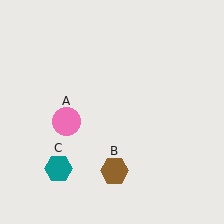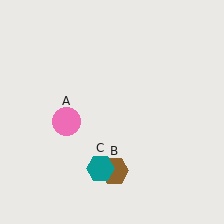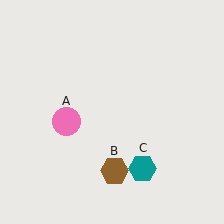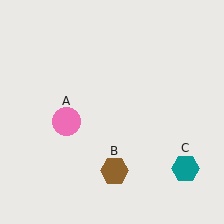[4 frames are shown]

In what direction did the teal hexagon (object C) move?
The teal hexagon (object C) moved right.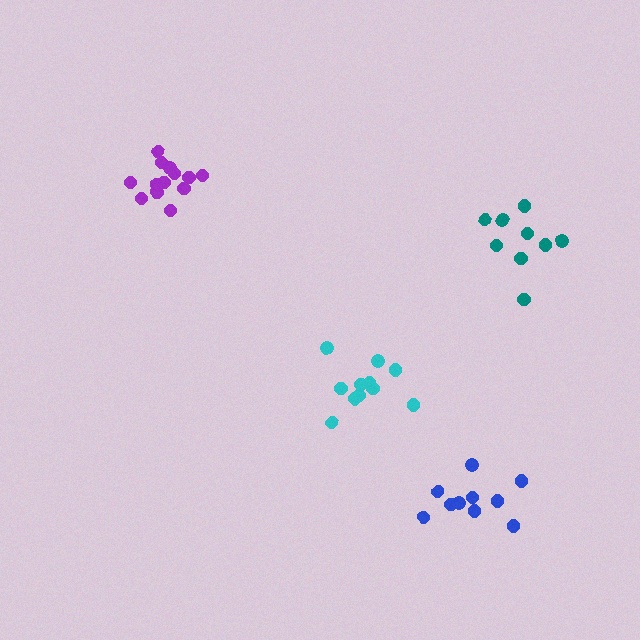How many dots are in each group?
Group 1: 11 dots, Group 2: 9 dots, Group 3: 13 dots, Group 4: 10 dots (43 total).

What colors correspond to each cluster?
The clusters are colored: cyan, teal, purple, blue.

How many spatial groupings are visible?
There are 4 spatial groupings.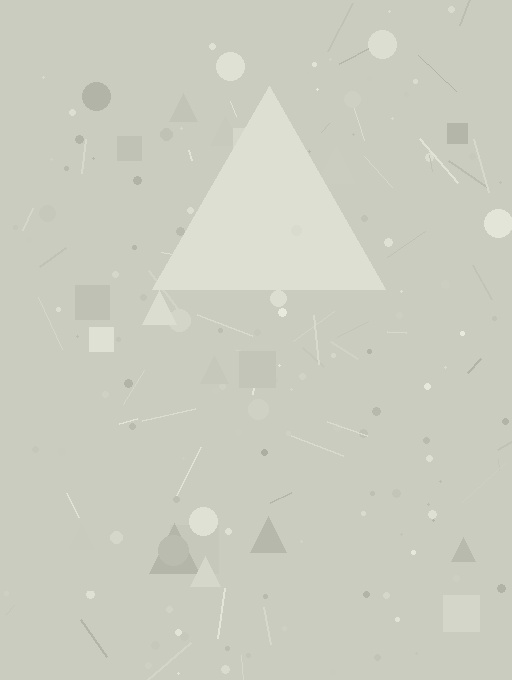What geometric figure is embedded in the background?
A triangle is embedded in the background.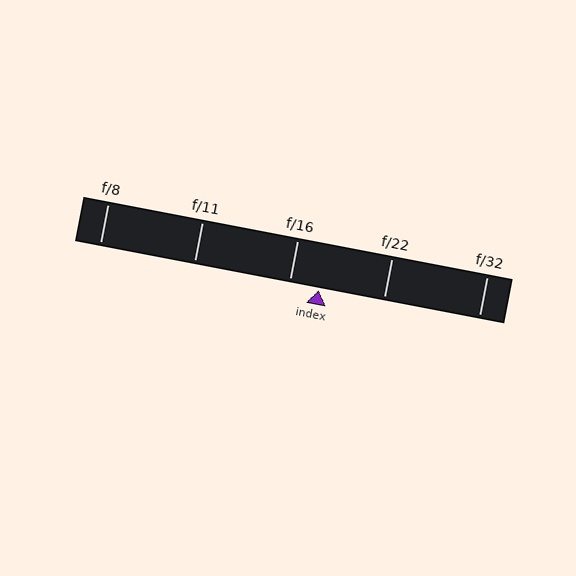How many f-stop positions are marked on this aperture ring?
There are 5 f-stop positions marked.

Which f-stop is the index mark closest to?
The index mark is closest to f/16.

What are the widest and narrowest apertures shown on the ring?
The widest aperture shown is f/8 and the narrowest is f/32.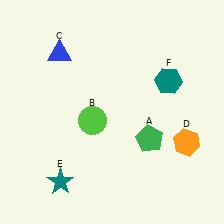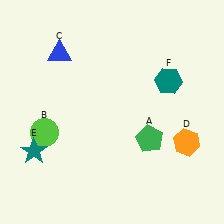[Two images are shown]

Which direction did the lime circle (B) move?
The lime circle (B) moved left.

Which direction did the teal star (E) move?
The teal star (E) moved up.